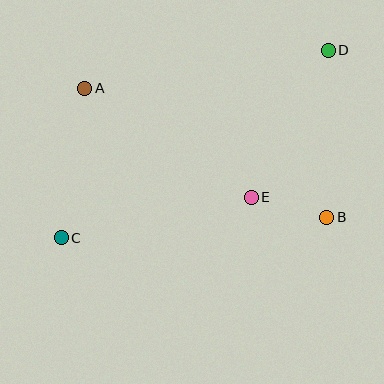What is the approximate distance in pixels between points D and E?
The distance between D and E is approximately 166 pixels.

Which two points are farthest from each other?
Points C and D are farthest from each other.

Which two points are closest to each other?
Points B and E are closest to each other.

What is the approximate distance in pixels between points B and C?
The distance between B and C is approximately 266 pixels.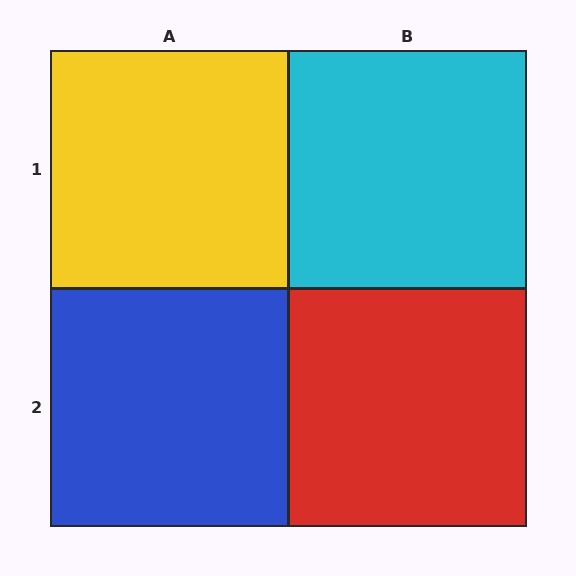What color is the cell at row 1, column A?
Yellow.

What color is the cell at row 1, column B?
Cyan.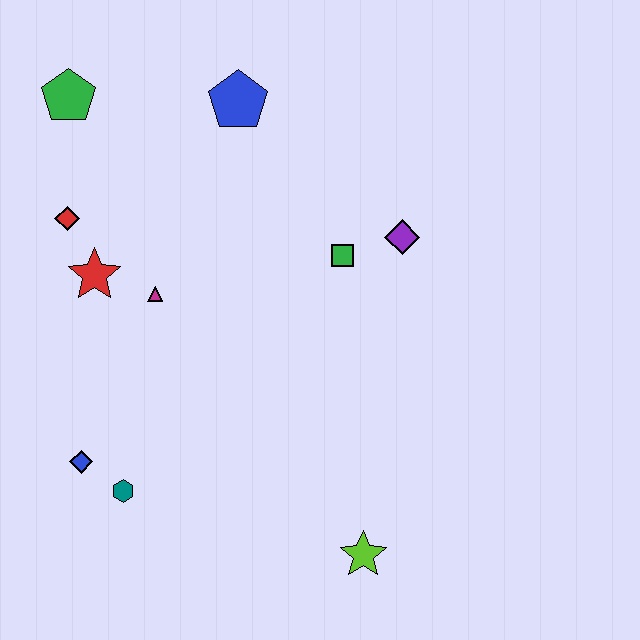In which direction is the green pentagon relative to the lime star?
The green pentagon is above the lime star.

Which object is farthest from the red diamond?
The lime star is farthest from the red diamond.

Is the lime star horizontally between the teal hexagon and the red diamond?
No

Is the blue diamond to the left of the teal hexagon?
Yes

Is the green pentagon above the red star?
Yes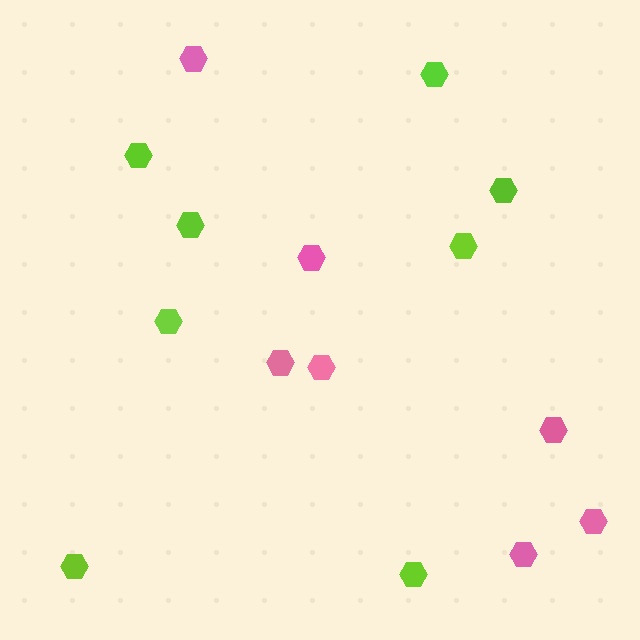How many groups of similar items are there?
There are 2 groups: one group of lime hexagons (8) and one group of pink hexagons (7).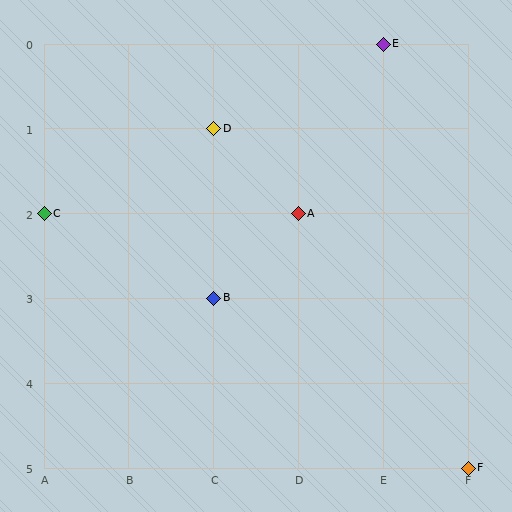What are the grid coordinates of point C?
Point C is at grid coordinates (A, 2).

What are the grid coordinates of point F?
Point F is at grid coordinates (F, 5).